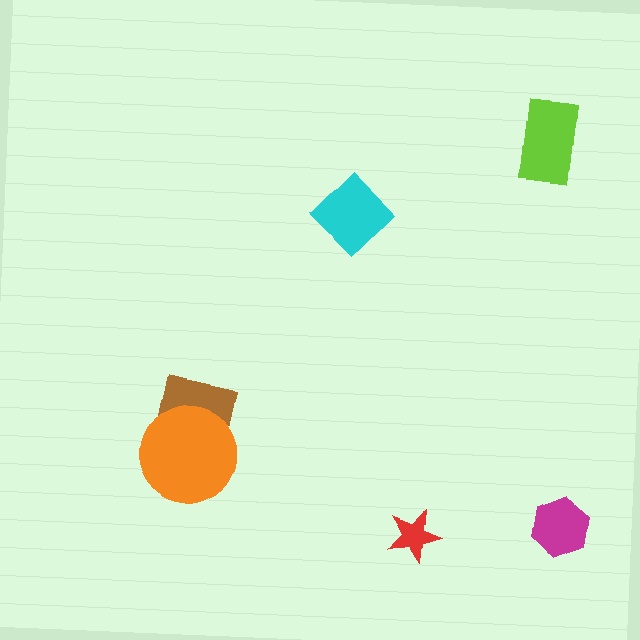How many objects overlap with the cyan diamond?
0 objects overlap with the cyan diamond.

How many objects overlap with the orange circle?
1 object overlaps with the orange circle.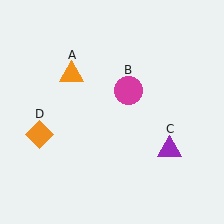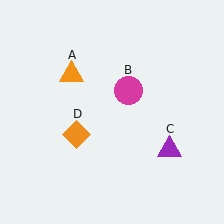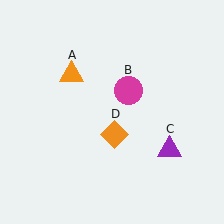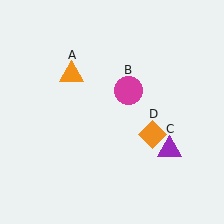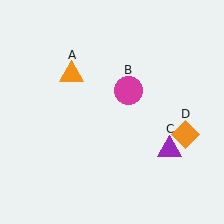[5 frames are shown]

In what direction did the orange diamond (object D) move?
The orange diamond (object D) moved right.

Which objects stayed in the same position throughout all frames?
Orange triangle (object A) and magenta circle (object B) and purple triangle (object C) remained stationary.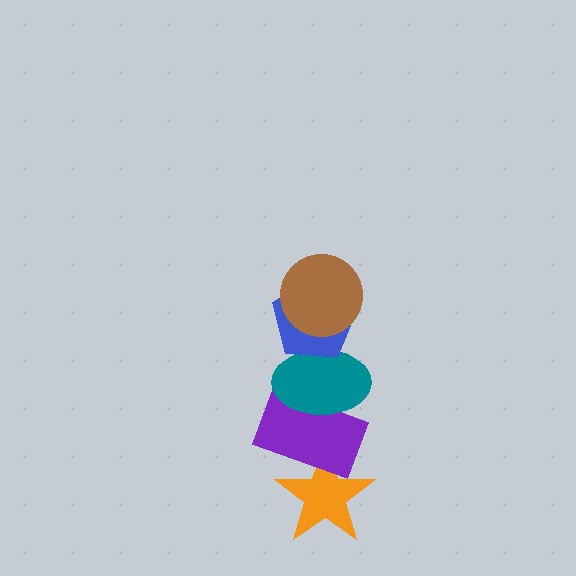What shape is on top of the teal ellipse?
The blue pentagon is on top of the teal ellipse.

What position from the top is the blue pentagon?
The blue pentagon is 2nd from the top.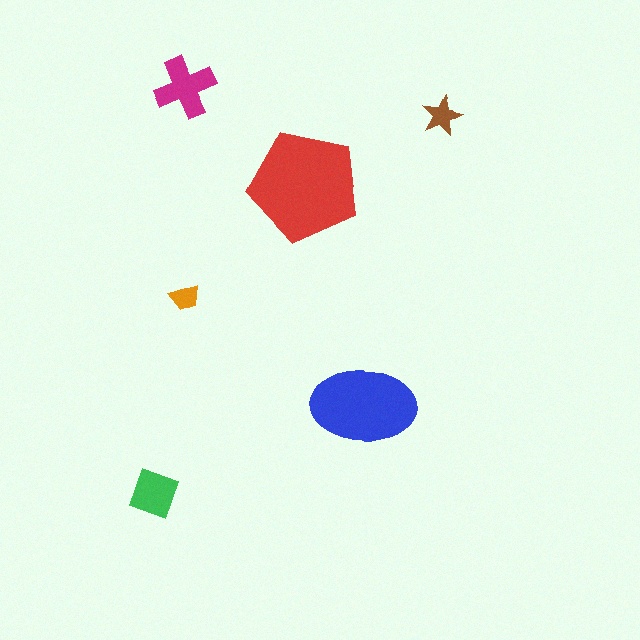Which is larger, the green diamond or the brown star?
The green diamond.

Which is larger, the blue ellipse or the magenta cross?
The blue ellipse.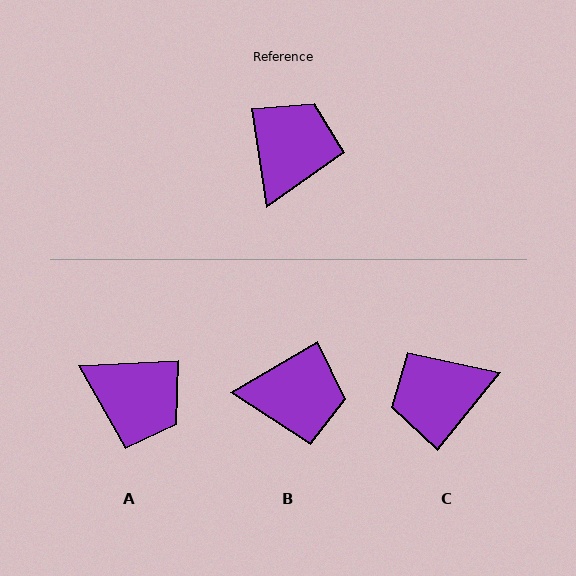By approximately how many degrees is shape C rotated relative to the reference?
Approximately 132 degrees counter-clockwise.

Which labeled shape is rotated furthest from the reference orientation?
C, about 132 degrees away.